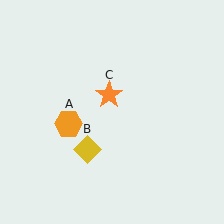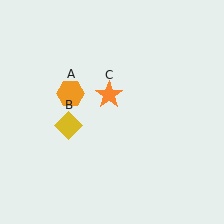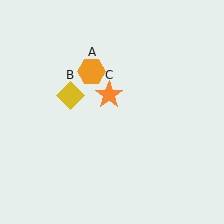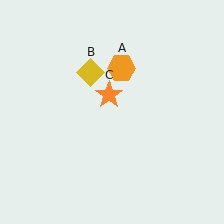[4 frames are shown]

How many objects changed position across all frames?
2 objects changed position: orange hexagon (object A), yellow diamond (object B).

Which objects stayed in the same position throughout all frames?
Orange star (object C) remained stationary.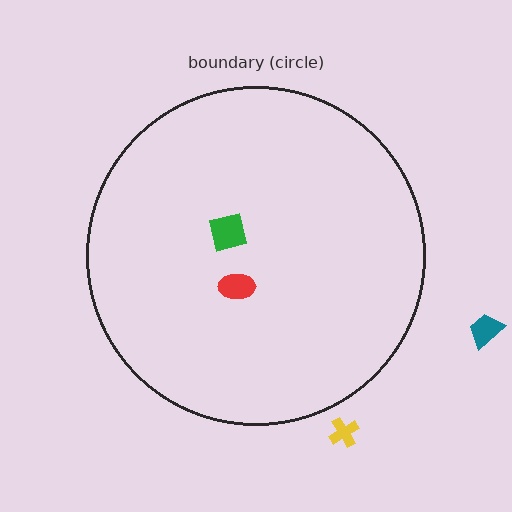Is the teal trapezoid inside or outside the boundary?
Outside.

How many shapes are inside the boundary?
2 inside, 2 outside.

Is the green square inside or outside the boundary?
Inside.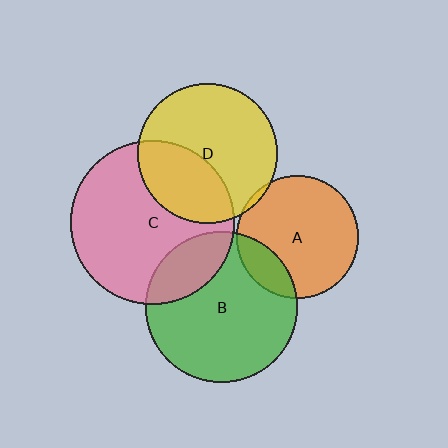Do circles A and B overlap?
Yes.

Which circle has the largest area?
Circle C (pink).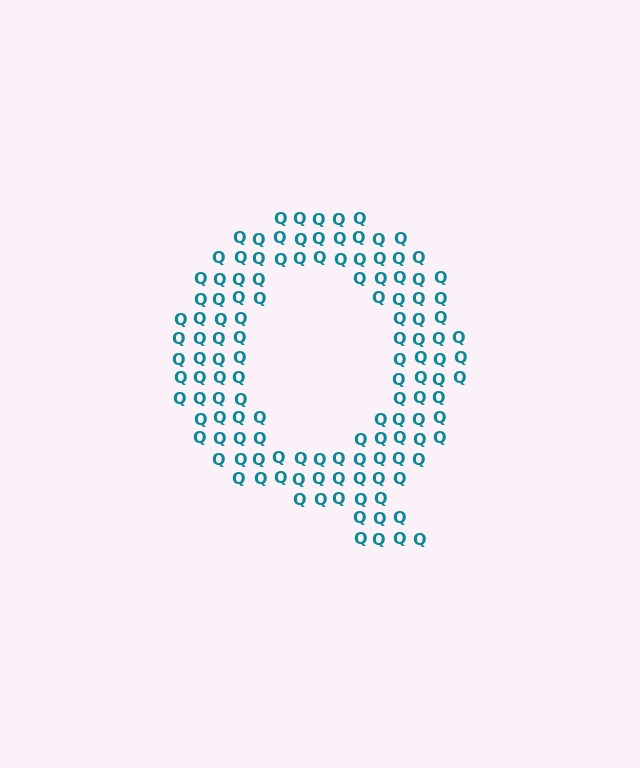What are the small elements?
The small elements are letter Q's.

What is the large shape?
The large shape is the letter Q.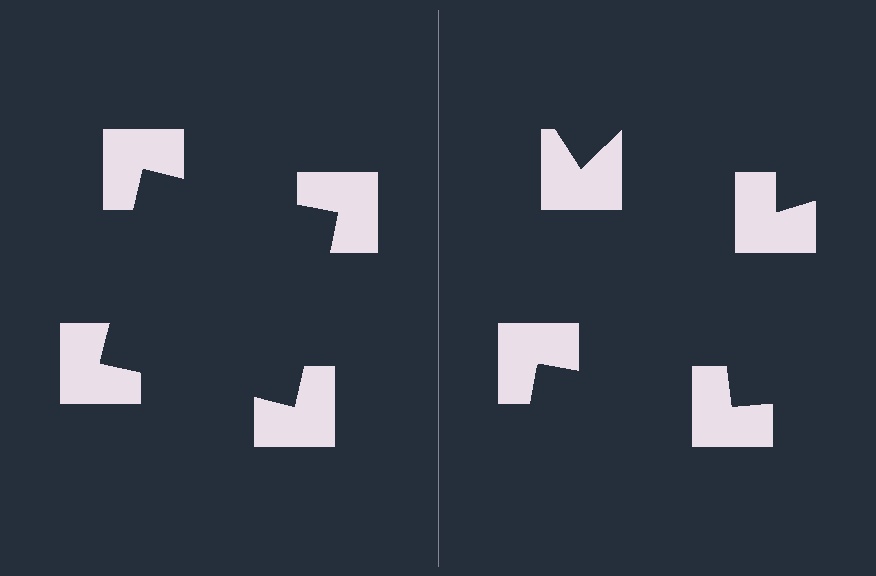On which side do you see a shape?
An illusory square appears on the left side. On the right side the wedge cuts are rotated, so no coherent shape forms.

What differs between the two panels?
The notched squares are positioned identically on both sides; only the wedge orientations differ. On the left they align to a square; on the right they are misaligned.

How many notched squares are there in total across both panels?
8 — 4 on each side.